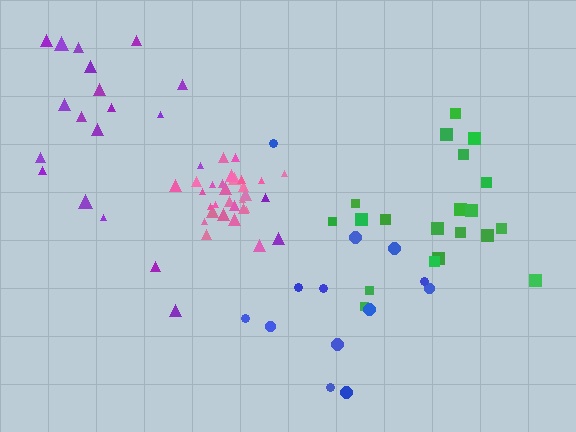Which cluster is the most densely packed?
Pink.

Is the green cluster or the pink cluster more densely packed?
Pink.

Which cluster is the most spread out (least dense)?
Blue.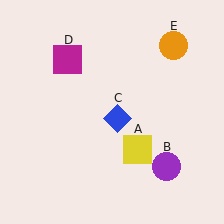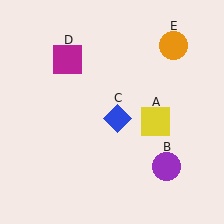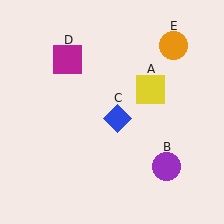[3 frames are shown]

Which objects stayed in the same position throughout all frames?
Purple circle (object B) and blue diamond (object C) and magenta square (object D) and orange circle (object E) remained stationary.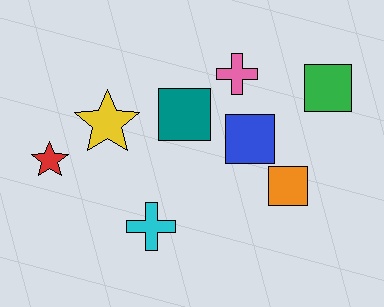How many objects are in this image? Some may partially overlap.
There are 8 objects.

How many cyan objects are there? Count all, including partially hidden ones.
There is 1 cyan object.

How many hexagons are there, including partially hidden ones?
There are no hexagons.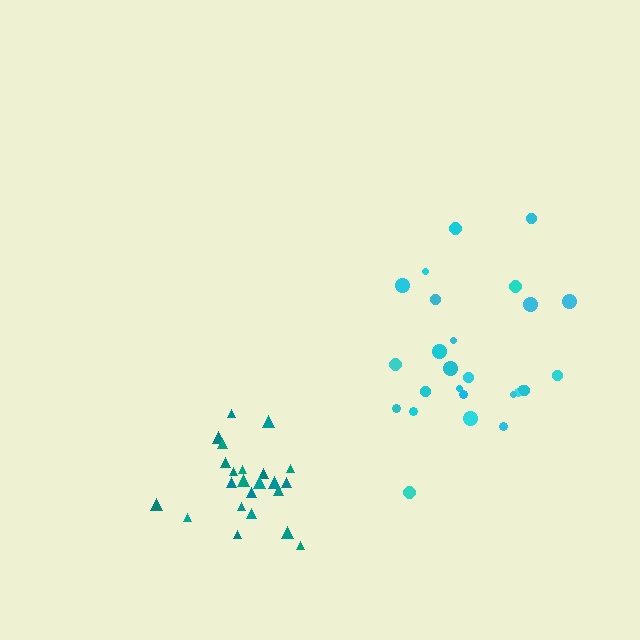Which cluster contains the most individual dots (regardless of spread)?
Cyan (26).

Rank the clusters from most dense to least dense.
teal, cyan.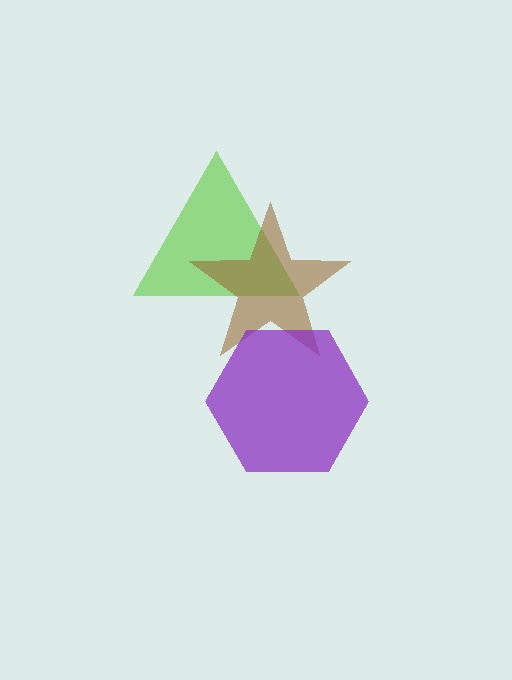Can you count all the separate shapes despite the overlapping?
Yes, there are 3 separate shapes.